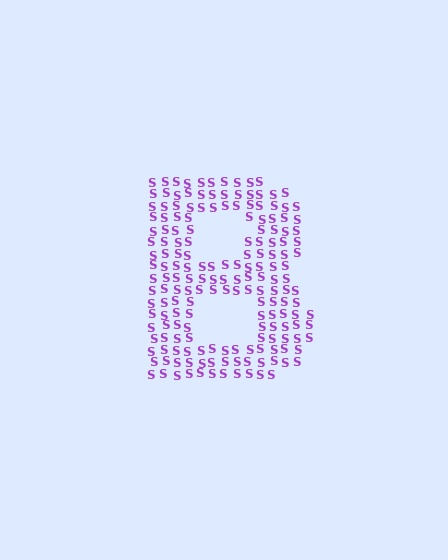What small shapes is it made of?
It is made of small letter S's.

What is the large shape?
The large shape is the letter B.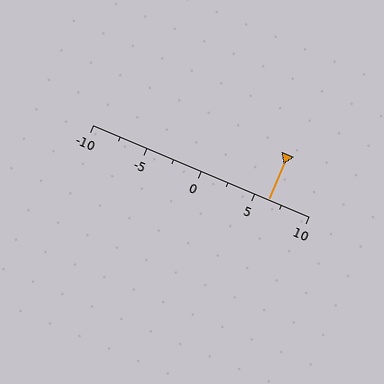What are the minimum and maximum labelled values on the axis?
The axis runs from -10 to 10.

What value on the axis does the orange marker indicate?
The marker indicates approximately 6.2.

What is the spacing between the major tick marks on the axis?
The major ticks are spaced 5 apart.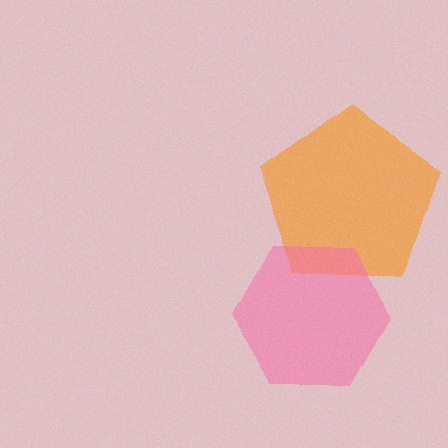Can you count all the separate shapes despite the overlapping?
Yes, there are 2 separate shapes.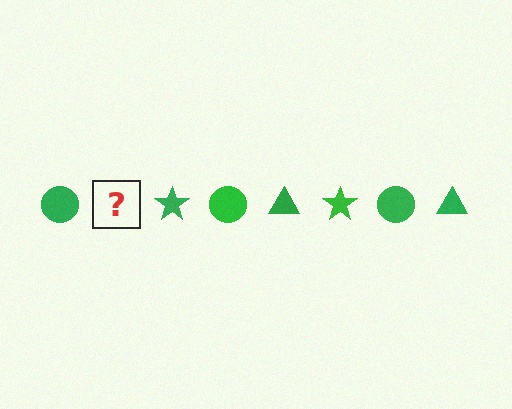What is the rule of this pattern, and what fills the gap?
The rule is that the pattern cycles through circle, triangle, star shapes in green. The gap should be filled with a green triangle.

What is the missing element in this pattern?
The missing element is a green triangle.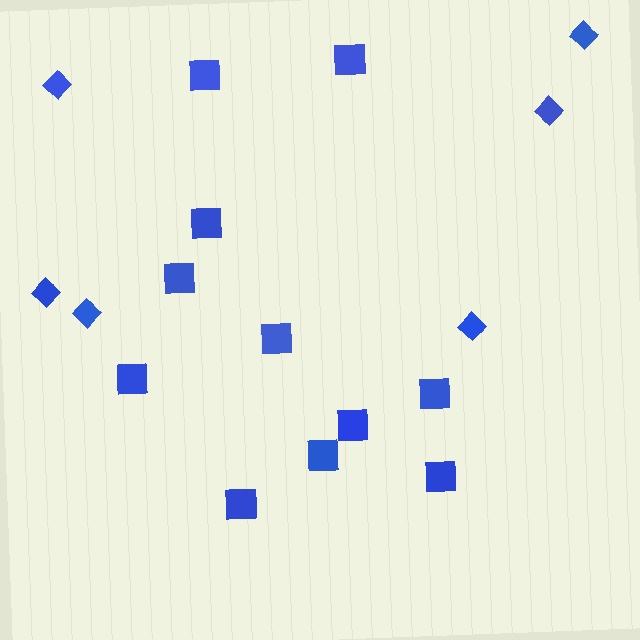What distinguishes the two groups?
There are 2 groups: one group of squares (11) and one group of diamonds (6).